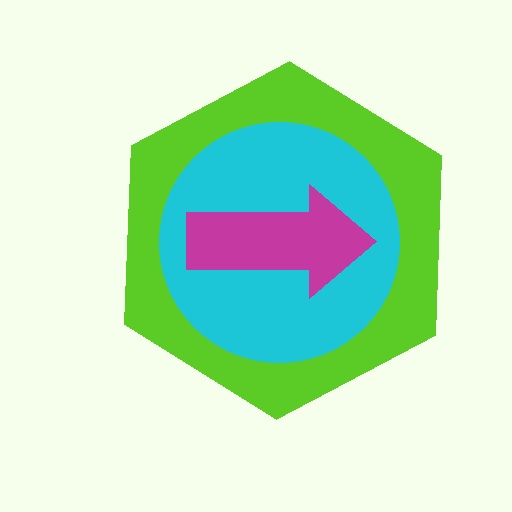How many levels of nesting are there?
3.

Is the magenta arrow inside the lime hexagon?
Yes.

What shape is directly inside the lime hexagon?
The cyan circle.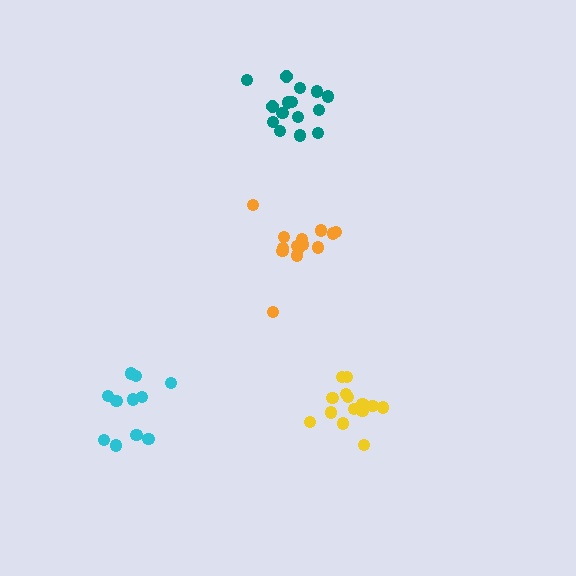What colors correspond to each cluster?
The clusters are colored: teal, cyan, yellow, orange.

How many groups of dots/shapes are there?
There are 4 groups.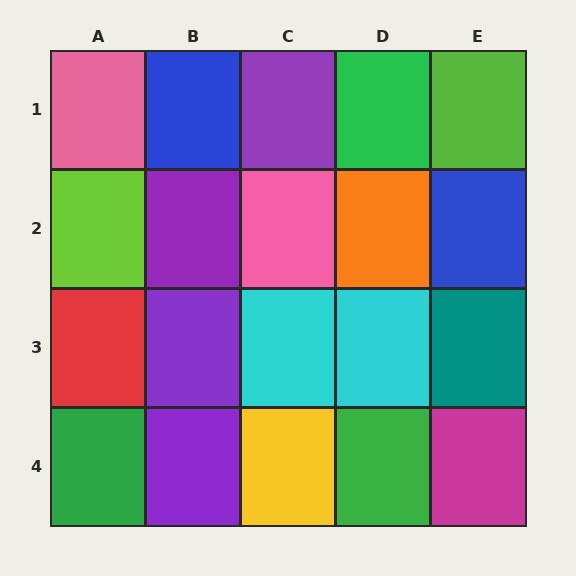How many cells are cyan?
2 cells are cyan.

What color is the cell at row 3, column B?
Purple.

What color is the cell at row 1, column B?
Blue.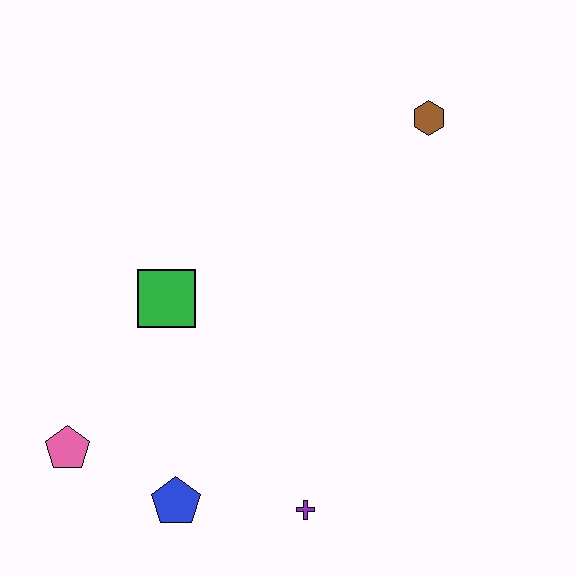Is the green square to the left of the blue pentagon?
Yes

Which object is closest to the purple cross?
The blue pentagon is closest to the purple cross.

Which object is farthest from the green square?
The brown hexagon is farthest from the green square.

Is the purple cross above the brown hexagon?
No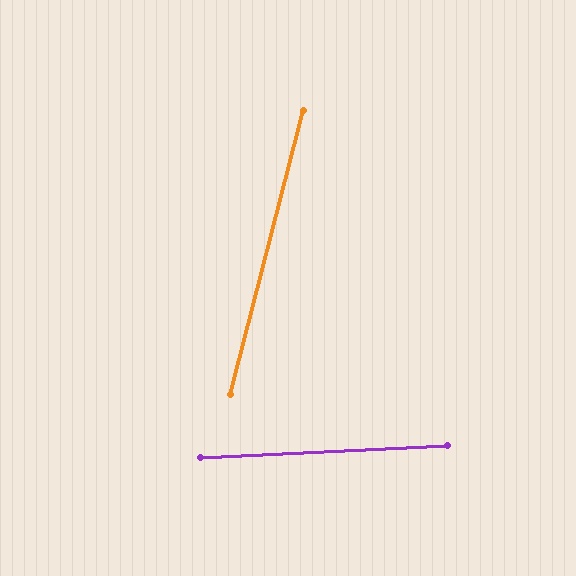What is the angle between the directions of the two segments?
Approximately 73 degrees.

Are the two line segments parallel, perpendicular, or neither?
Neither parallel nor perpendicular — they differ by about 73°.